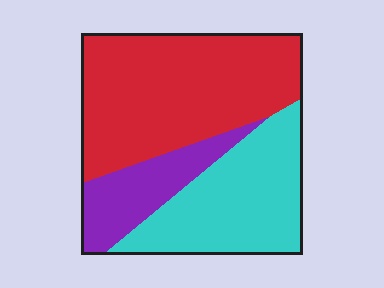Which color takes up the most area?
Red, at roughly 50%.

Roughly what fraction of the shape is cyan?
Cyan takes up about one third (1/3) of the shape.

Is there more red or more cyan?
Red.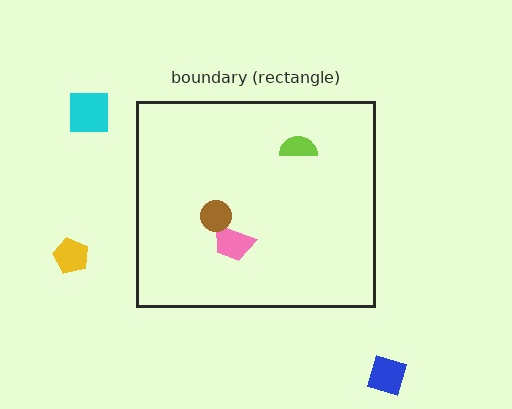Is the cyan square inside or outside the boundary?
Outside.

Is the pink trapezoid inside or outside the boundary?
Inside.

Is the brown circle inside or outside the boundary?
Inside.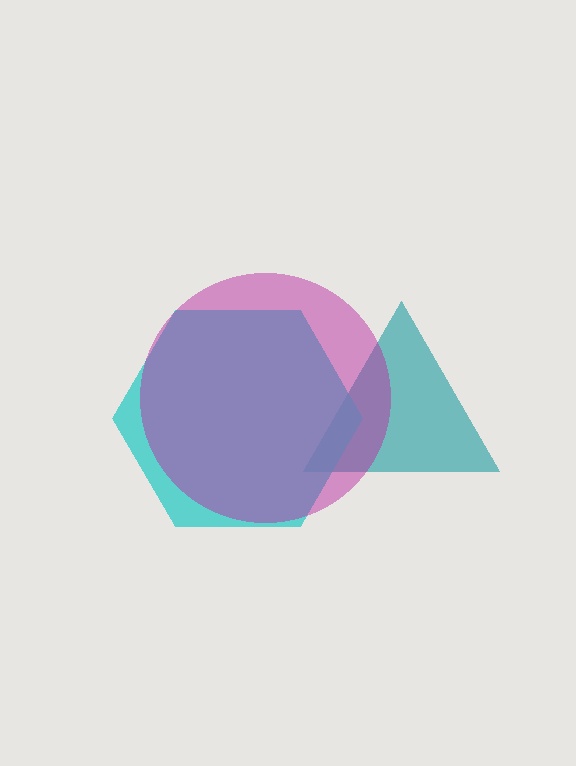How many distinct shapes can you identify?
There are 3 distinct shapes: a teal triangle, a cyan hexagon, a magenta circle.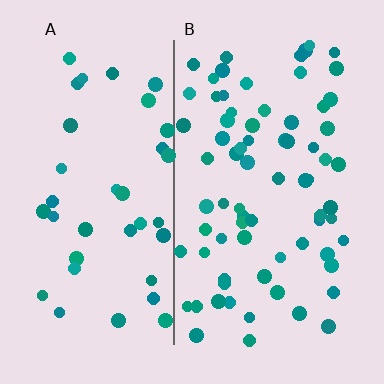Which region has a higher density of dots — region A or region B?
B (the right).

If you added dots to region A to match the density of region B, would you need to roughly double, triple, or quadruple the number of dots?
Approximately double.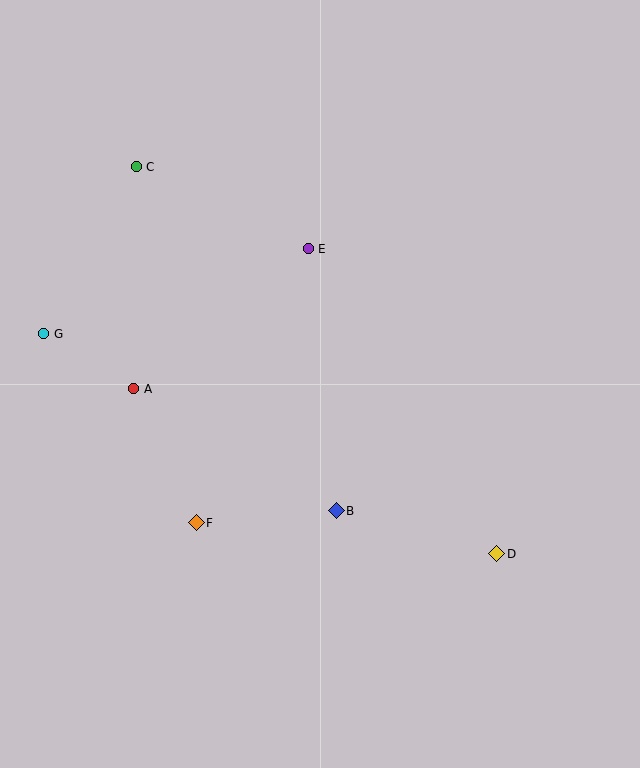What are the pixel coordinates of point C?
Point C is at (136, 167).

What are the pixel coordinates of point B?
Point B is at (336, 511).